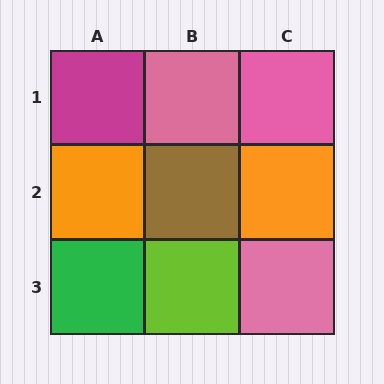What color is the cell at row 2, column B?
Brown.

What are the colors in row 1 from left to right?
Magenta, pink, pink.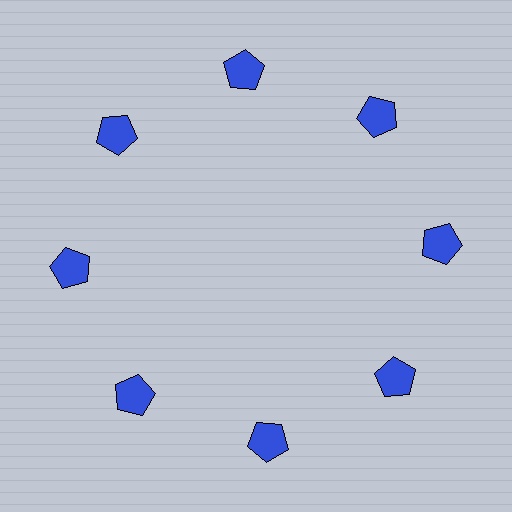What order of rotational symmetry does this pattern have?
This pattern has 8-fold rotational symmetry.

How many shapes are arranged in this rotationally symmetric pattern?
There are 8 shapes, arranged in 8 groups of 1.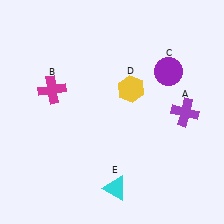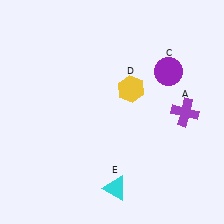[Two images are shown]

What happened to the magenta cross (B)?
The magenta cross (B) was removed in Image 2. It was in the top-left area of Image 1.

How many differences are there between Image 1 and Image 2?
There is 1 difference between the two images.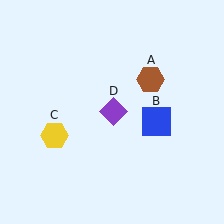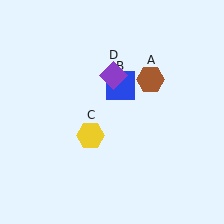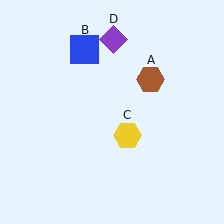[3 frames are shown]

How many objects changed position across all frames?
3 objects changed position: blue square (object B), yellow hexagon (object C), purple diamond (object D).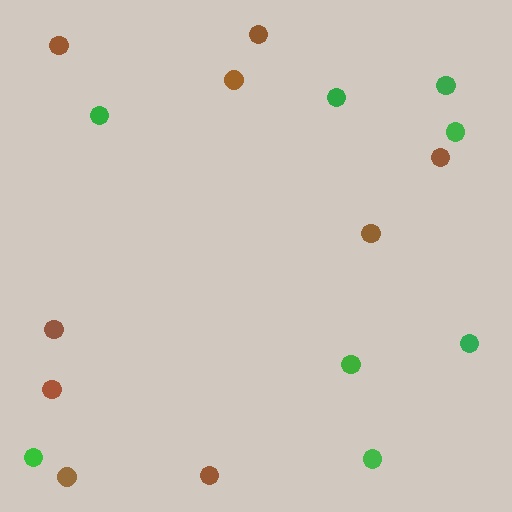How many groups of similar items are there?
There are 2 groups: one group of brown circles (9) and one group of green circles (8).